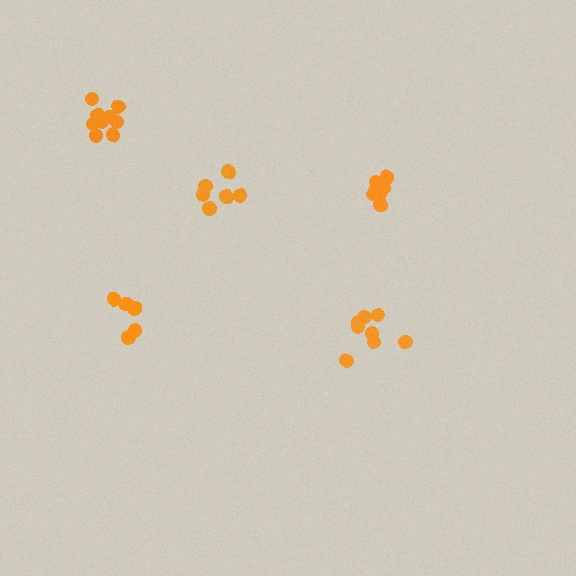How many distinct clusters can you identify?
There are 5 distinct clusters.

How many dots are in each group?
Group 1: 8 dots, Group 2: 9 dots, Group 3: 8 dots, Group 4: 6 dots, Group 5: 5 dots (36 total).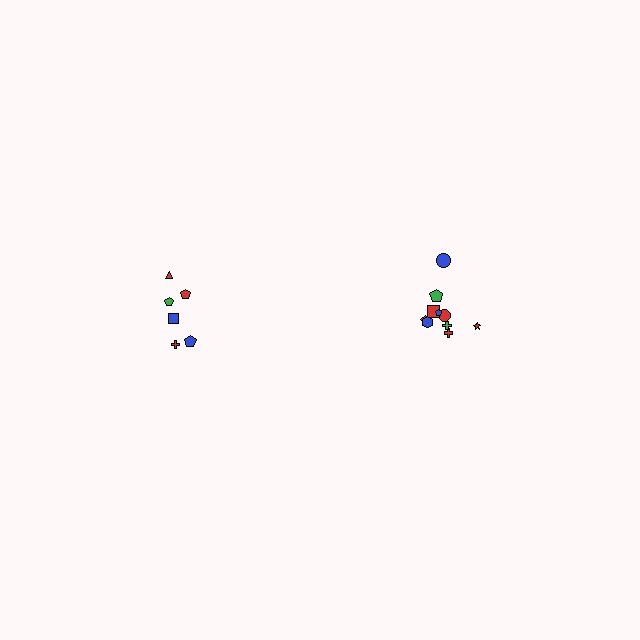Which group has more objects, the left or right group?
The right group.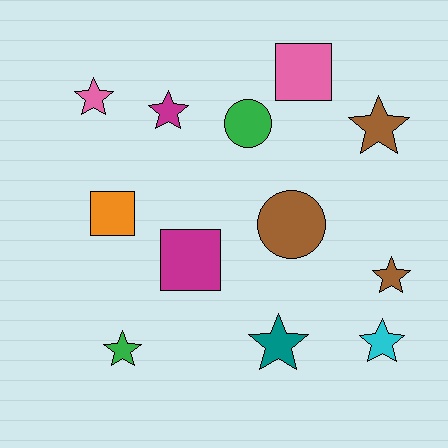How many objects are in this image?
There are 12 objects.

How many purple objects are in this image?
There are no purple objects.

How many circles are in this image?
There are 2 circles.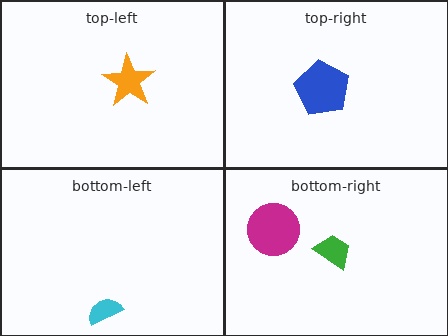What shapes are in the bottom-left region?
The cyan semicircle.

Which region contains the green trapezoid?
The bottom-right region.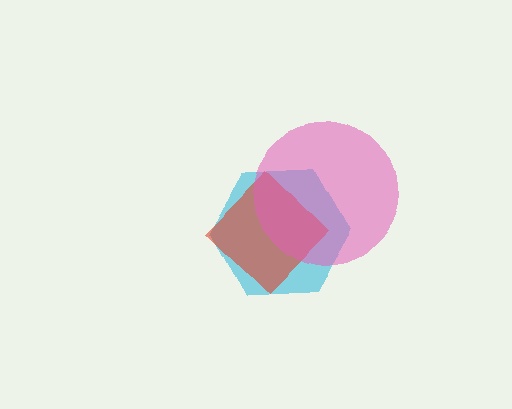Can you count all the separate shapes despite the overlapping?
Yes, there are 3 separate shapes.